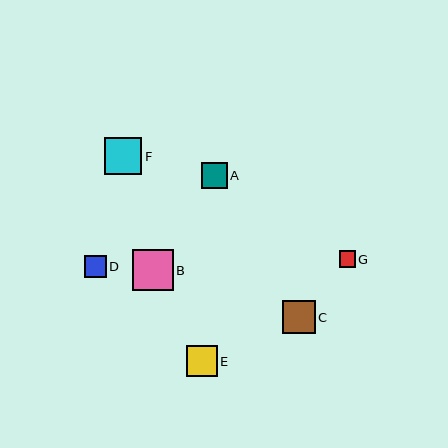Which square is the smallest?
Square G is the smallest with a size of approximately 16 pixels.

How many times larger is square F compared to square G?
Square F is approximately 2.3 times the size of square G.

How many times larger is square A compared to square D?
Square A is approximately 1.2 times the size of square D.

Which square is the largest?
Square B is the largest with a size of approximately 41 pixels.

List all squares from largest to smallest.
From largest to smallest: B, F, C, E, A, D, G.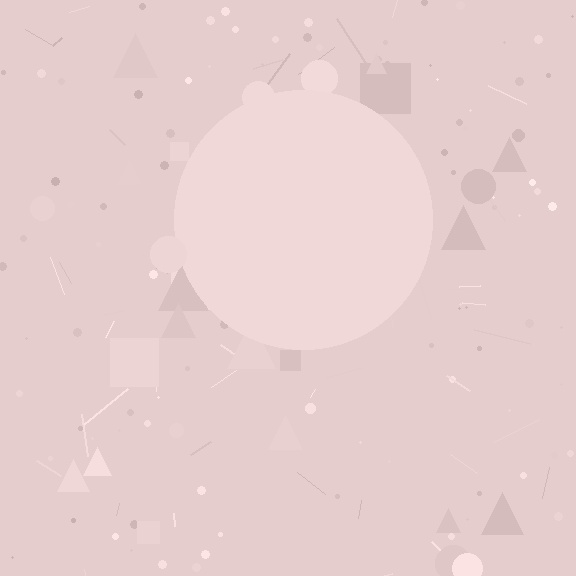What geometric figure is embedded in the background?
A circle is embedded in the background.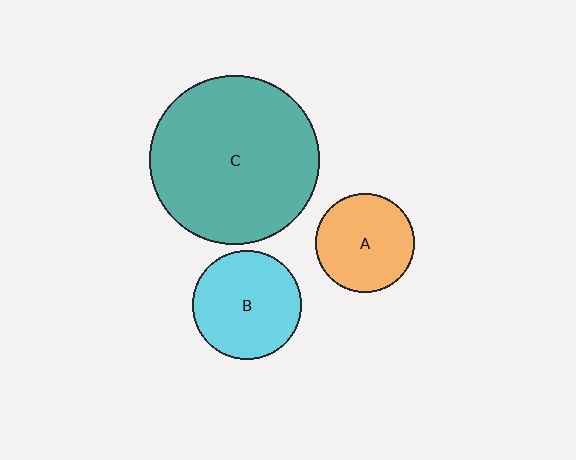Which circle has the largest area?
Circle C (teal).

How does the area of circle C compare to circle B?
Approximately 2.4 times.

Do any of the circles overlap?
No, none of the circles overlap.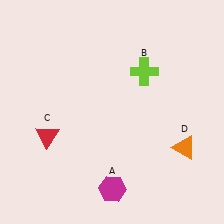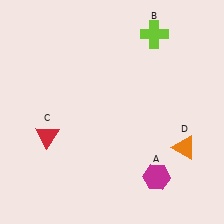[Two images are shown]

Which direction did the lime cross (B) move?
The lime cross (B) moved up.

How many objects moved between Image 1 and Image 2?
2 objects moved between the two images.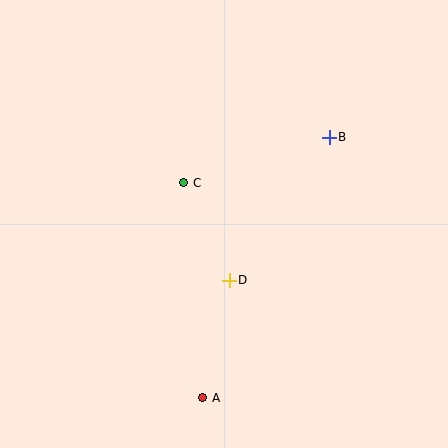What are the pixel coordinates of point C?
Point C is at (184, 183).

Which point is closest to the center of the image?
Point D at (229, 280) is closest to the center.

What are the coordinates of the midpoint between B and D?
The midpoint between B and D is at (279, 209).